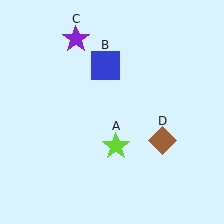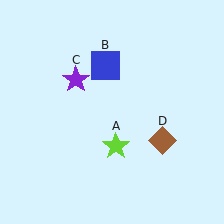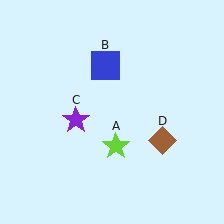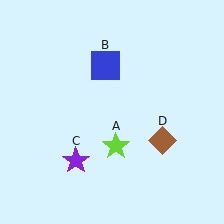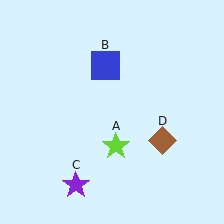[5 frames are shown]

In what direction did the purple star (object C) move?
The purple star (object C) moved down.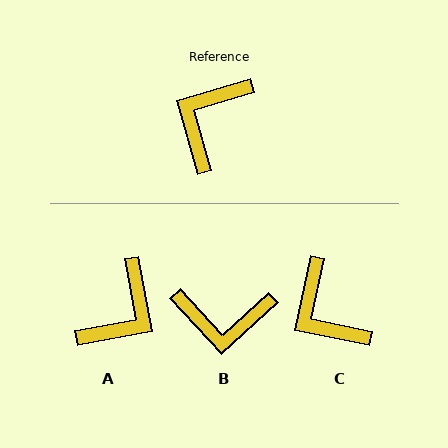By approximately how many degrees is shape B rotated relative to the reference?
Approximately 116 degrees counter-clockwise.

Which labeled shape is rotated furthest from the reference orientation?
A, about 174 degrees away.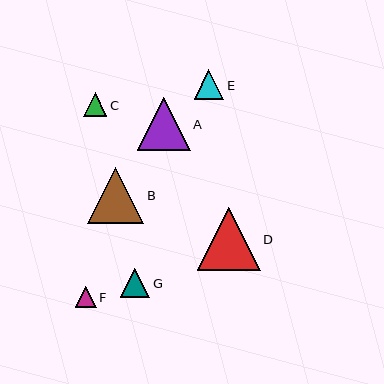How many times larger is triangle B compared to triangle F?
Triangle B is approximately 2.7 times the size of triangle F.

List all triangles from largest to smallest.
From largest to smallest: D, B, A, E, G, C, F.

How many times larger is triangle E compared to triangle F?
Triangle E is approximately 1.4 times the size of triangle F.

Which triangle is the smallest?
Triangle F is the smallest with a size of approximately 21 pixels.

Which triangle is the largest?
Triangle D is the largest with a size of approximately 63 pixels.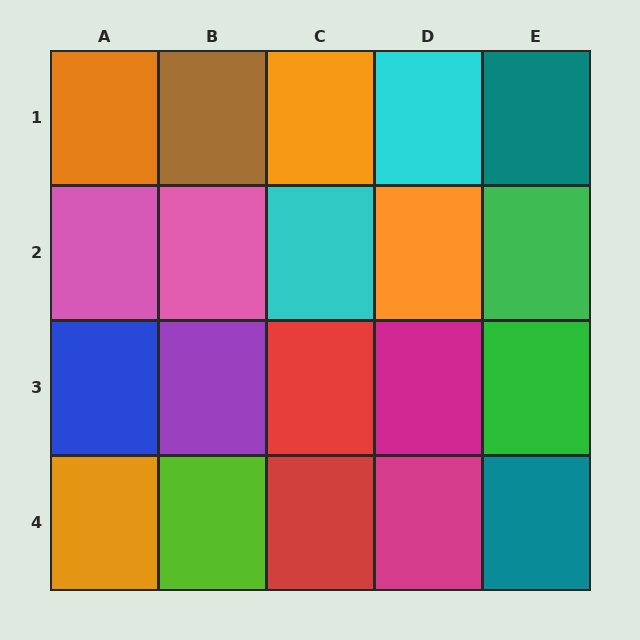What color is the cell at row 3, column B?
Purple.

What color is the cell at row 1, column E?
Teal.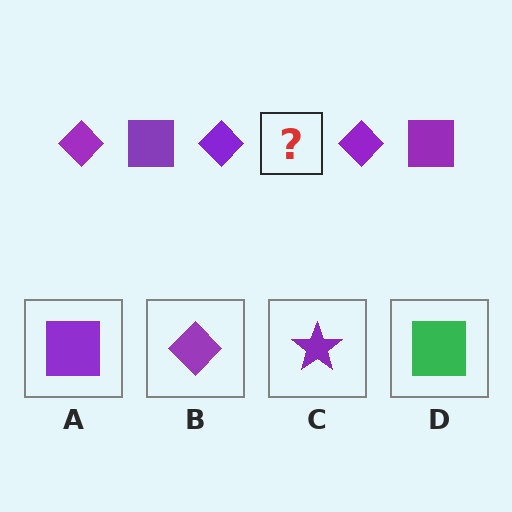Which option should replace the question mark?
Option A.